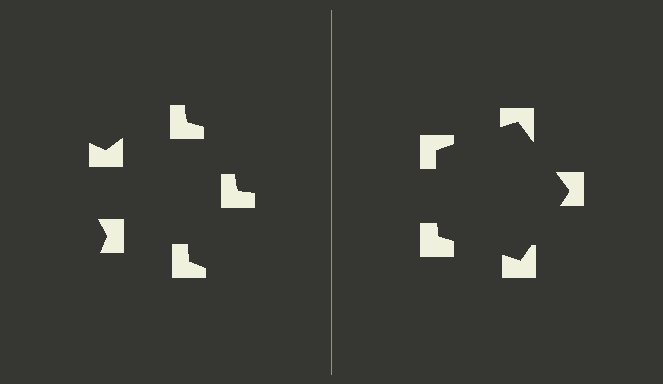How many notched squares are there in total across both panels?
10 — 5 on each side.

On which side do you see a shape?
An illusory pentagon appears on the right side. On the left side the wedge cuts are rotated, so no coherent shape forms.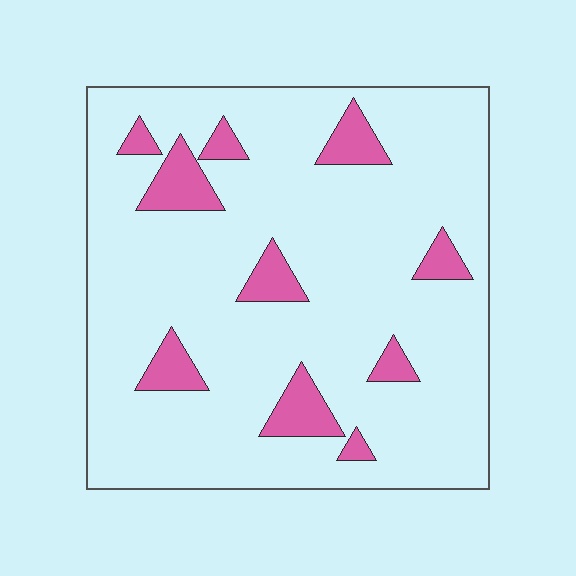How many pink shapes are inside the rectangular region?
10.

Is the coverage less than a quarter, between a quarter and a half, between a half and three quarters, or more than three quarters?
Less than a quarter.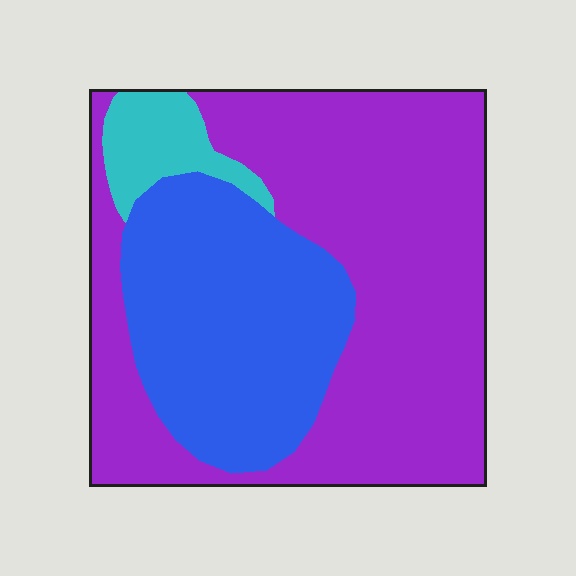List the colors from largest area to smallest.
From largest to smallest: purple, blue, cyan.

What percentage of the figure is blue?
Blue covers around 30% of the figure.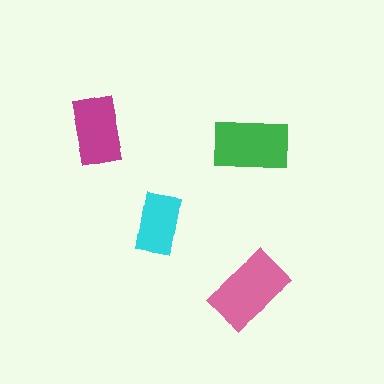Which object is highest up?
The magenta rectangle is topmost.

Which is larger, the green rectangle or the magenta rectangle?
The green one.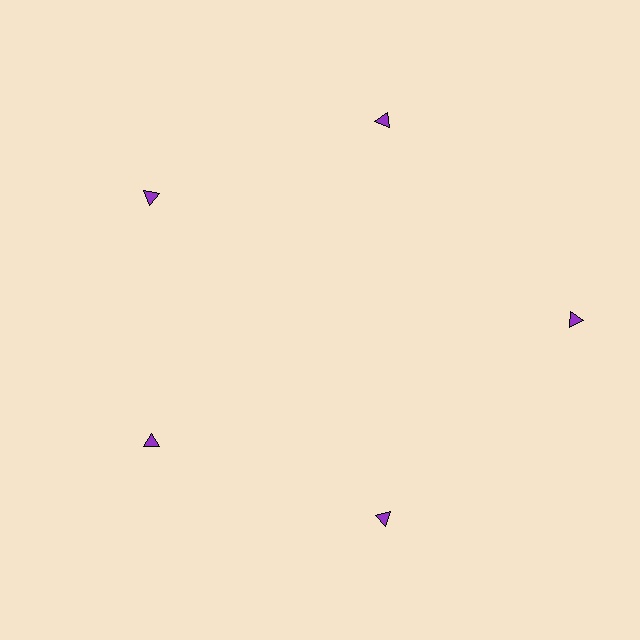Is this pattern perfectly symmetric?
No. The 5 purple triangles are arranged in a ring, but one element near the 3 o'clock position is pushed outward from the center, breaking the 5-fold rotational symmetry.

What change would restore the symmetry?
The symmetry would be restored by moving it inward, back onto the ring so that all 5 triangles sit at equal angles and equal distance from the center.